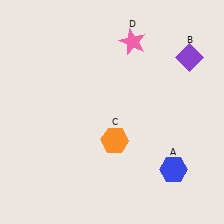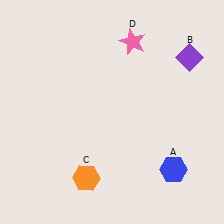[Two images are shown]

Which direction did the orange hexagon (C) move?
The orange hexagon (C) moved down.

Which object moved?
The orange hexagon (C) moved down.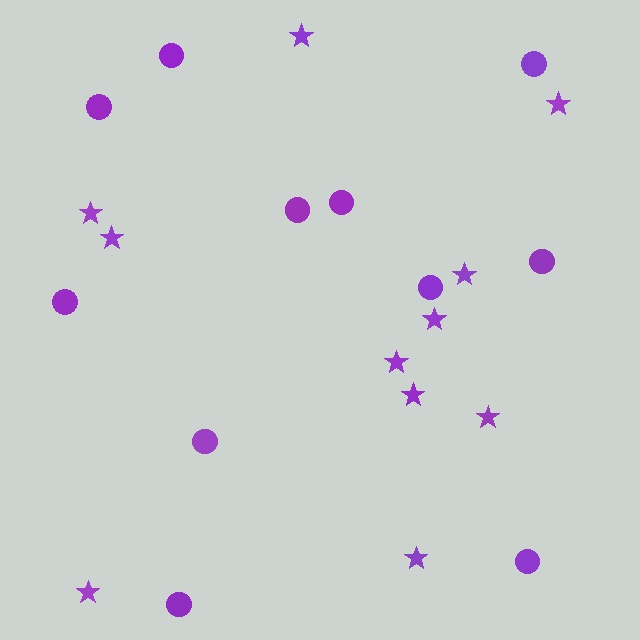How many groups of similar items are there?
There are 2 groups: one group of stars (11) and one group of circles (11).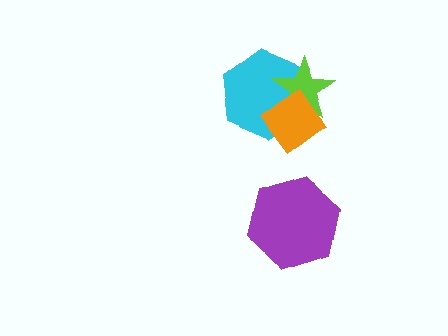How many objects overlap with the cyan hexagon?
2 objects overlap with the cyan hexagon.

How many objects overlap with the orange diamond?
2 objects overlap with the orange diamond.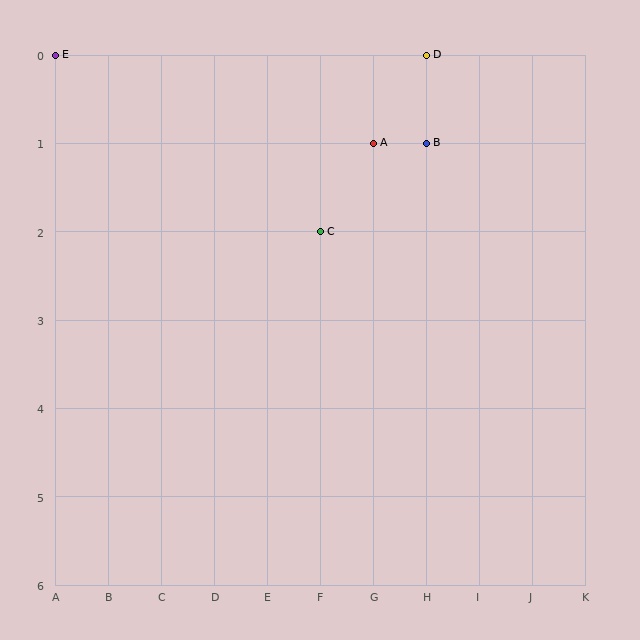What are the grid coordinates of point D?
Point D is at grid coordinates (H, 0).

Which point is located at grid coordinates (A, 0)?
Point E is at (A, 0).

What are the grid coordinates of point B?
Point B is at grid coordinates (H, 1).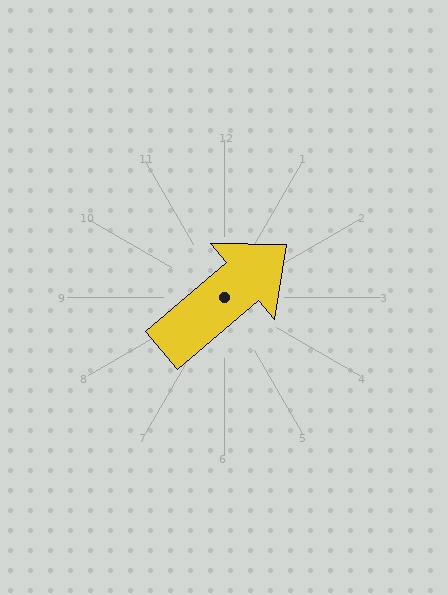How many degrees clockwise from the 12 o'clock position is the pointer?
Approximately 50 degrees.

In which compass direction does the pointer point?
Northeast.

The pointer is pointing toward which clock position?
Roughly 2 o'clock.